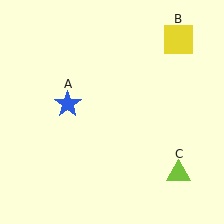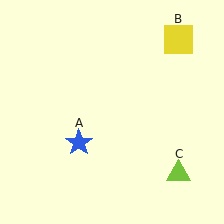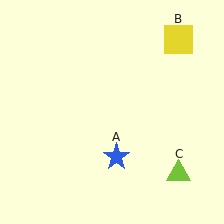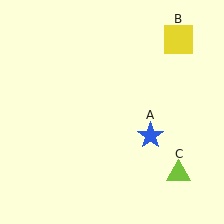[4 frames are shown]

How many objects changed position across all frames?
1 object changed position: blue star (object A).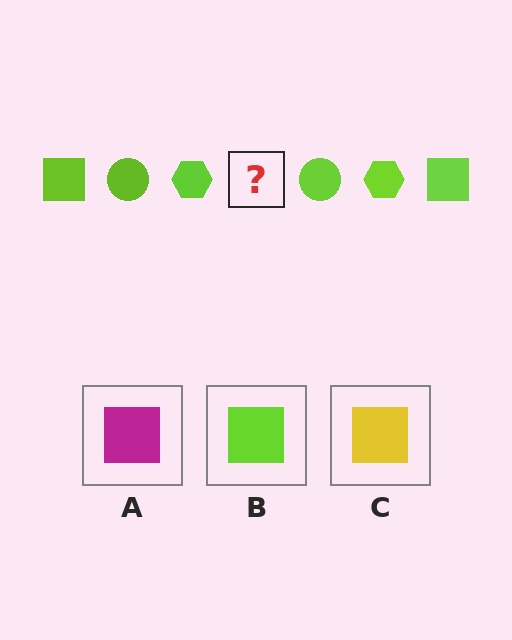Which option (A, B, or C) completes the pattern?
B.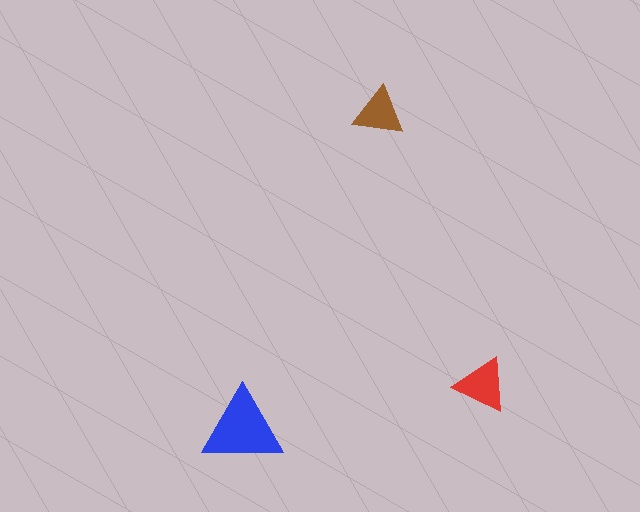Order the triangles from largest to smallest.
the blue one, the red one, the brown one.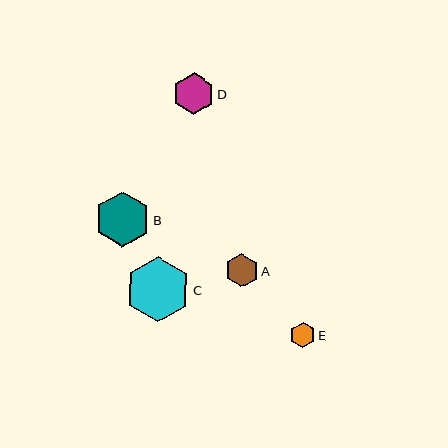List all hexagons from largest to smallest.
From largest to smallest: C, B, D, A, E.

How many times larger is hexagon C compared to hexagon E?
Hexagon C is approximately 2.6 times the size of hexagon E.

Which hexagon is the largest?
Hexagon C is the largest with a size of approximately 65 pixels.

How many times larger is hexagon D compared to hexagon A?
Hexagon D is approximately 1.3 times the size of hexagon A.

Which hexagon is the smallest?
Hexagon E is the smallest with a size of approximately 26 pixels.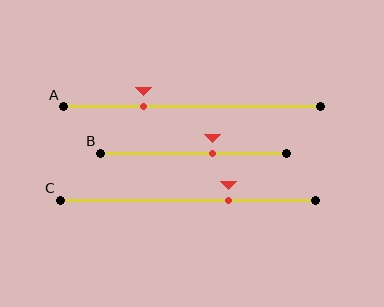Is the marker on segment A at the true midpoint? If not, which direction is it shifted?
No, the marker on segment A is shifted to the left by about 19% of the segment length.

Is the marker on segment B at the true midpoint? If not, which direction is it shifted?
No, the marker on segment B is shifted to the right by about 10% of the segment length.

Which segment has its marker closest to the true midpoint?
Segment B has its marker closest to the true midpoint.